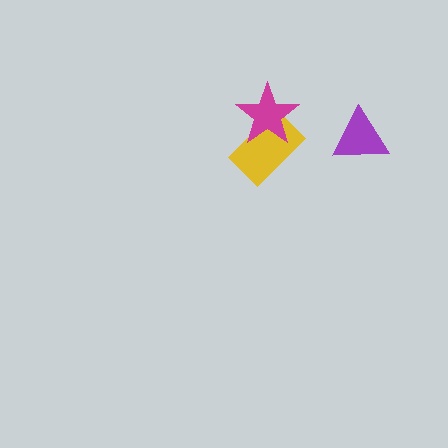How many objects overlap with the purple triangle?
0 objects overlap with the purple triangle.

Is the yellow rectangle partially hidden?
Yes, it is partially covered by another shape.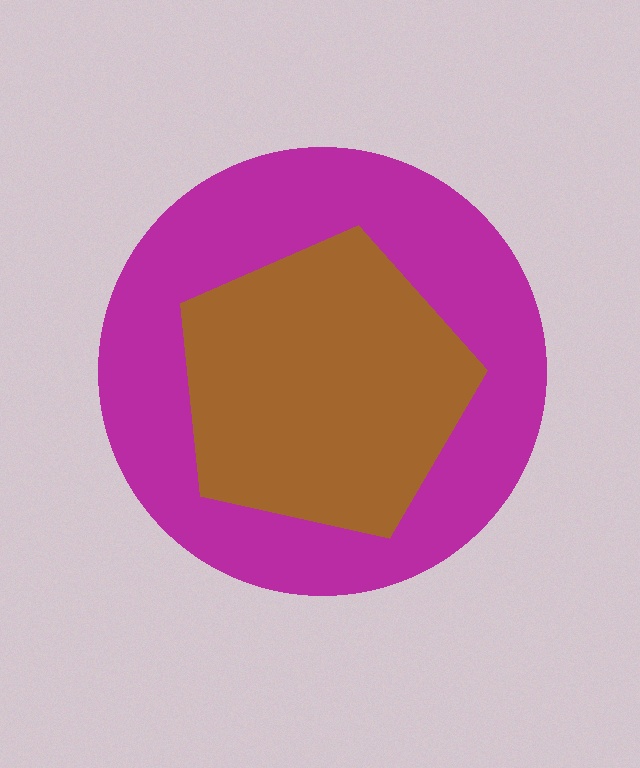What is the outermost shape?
The magenta circle.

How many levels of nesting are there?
2.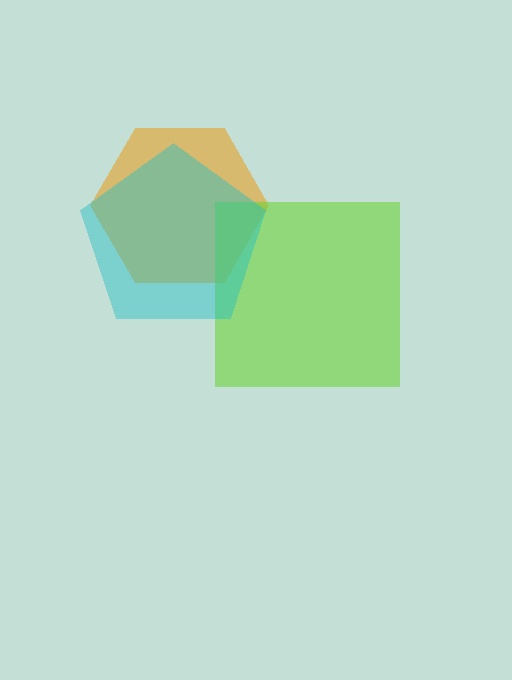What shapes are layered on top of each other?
The layered shapes are: an orange hexagon, a lime square, a cyan pentagon.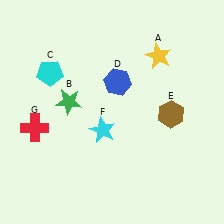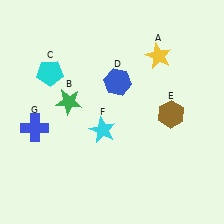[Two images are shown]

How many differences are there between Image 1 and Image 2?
There is 1 difference between the two images.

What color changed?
The cross (G) changed from red in Image 1 to blue in Image 2.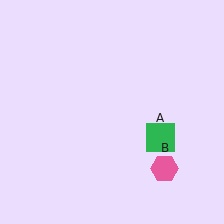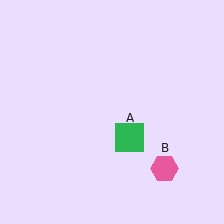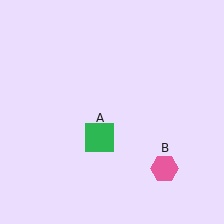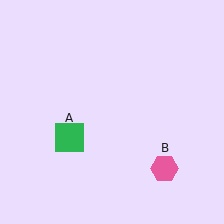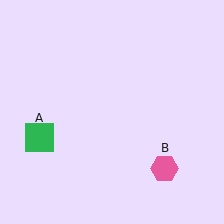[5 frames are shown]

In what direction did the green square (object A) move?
The green square (object A) moved left.